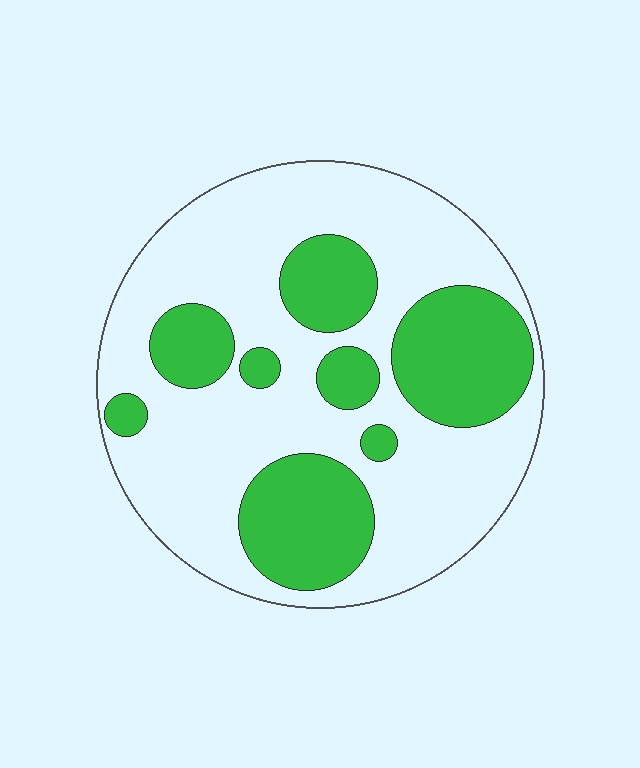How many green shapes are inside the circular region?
8.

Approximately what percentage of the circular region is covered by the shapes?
Approximately 35%.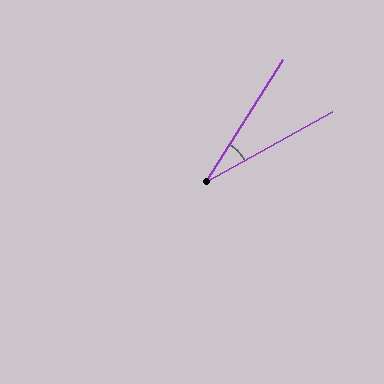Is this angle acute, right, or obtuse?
It is acute.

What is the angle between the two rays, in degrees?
Approximately 29 degrees.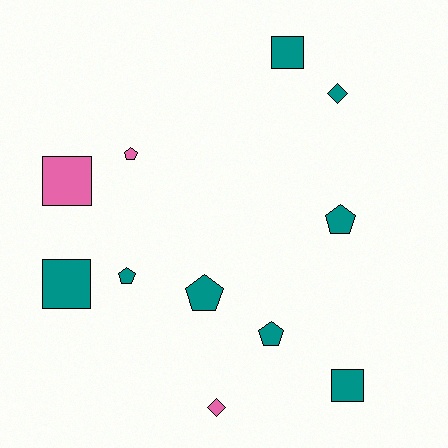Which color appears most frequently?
Teal, with 8 objects.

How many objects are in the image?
There are 11 objects.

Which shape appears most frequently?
Pentagon, with 5 objects.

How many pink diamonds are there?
There is 1 pink diamond.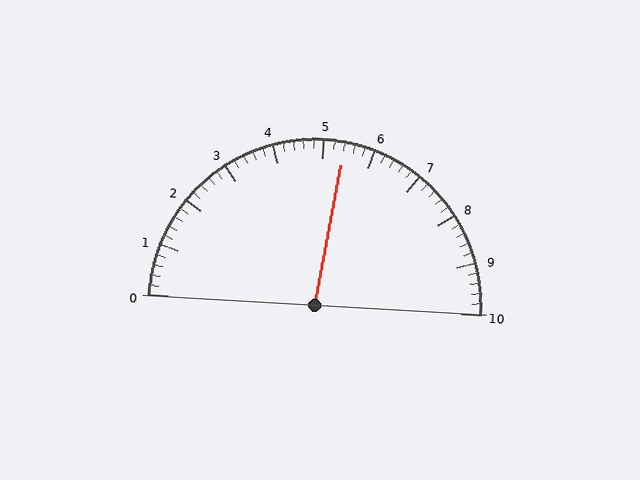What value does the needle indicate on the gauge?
The needle indicates approximately 5.4.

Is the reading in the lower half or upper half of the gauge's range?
The reading is in the upper half of the range (0 to 10).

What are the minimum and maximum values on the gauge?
The gauge ranges from 0 to 10.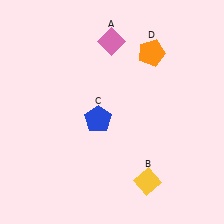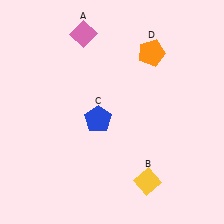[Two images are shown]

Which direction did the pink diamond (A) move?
The pink diamond (A) moved left.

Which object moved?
The pink diamond (A) moved left.